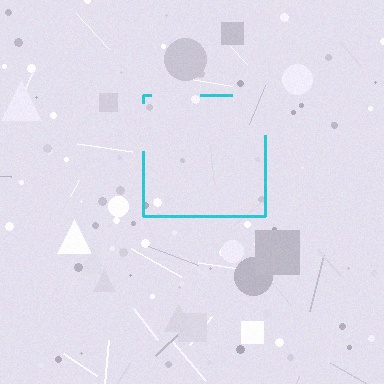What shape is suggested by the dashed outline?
The dashed outline suggests a square.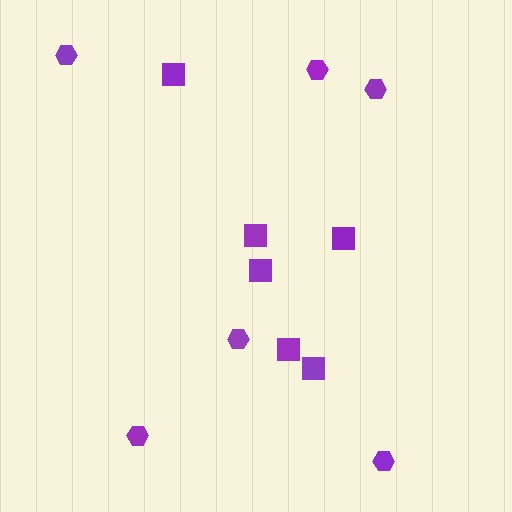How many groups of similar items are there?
There are 2 groups: one group of squares (6) and one group of hexagons (6).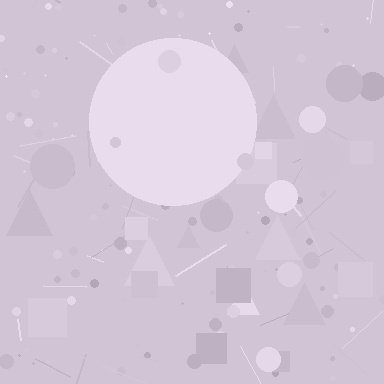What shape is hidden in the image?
A circle is hidden in the image.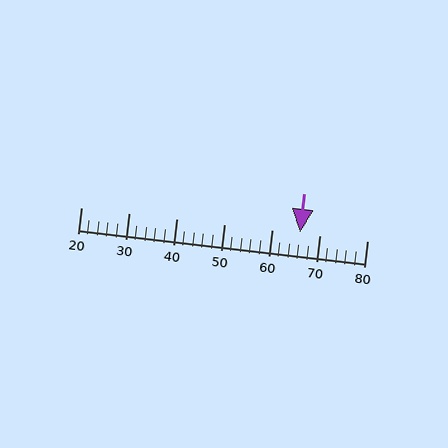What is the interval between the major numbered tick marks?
The major tick marks are spaced 10 units apart.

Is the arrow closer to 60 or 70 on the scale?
The arrow is closer to 70.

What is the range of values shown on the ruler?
The ruler shows values from 20 to 80.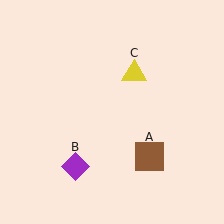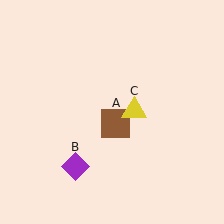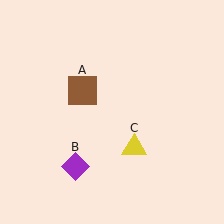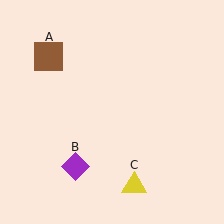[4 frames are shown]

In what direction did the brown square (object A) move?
The brown square (object A) moved up and to the left.